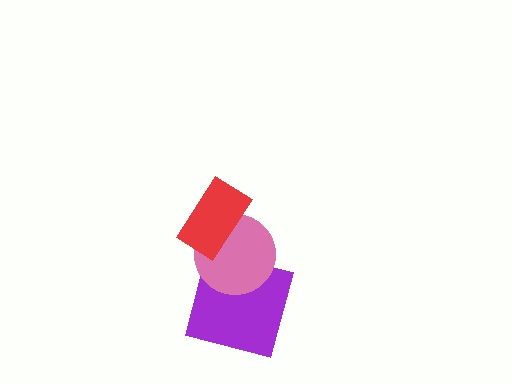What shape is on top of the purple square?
The pink circle is on top of the purple square.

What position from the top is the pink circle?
The pink circle is 2nd from the top.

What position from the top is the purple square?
The purple square is 3rd from the top.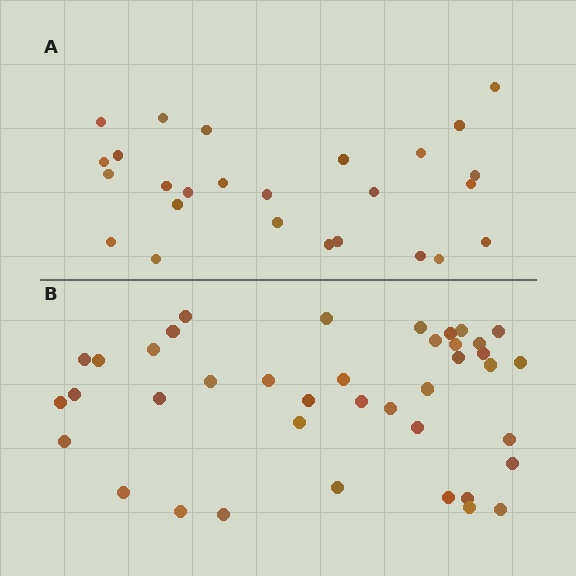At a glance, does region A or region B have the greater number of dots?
Region B (the bottom region) has more dots.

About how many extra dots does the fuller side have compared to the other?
Region B has approximately 15 more dots than region A.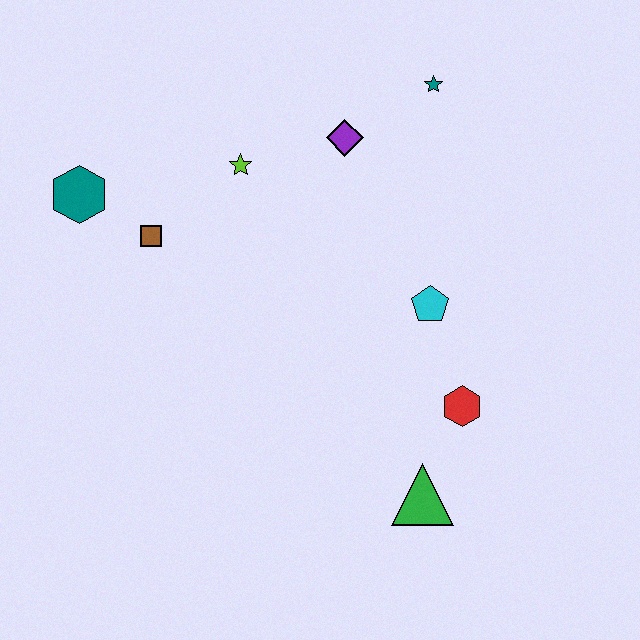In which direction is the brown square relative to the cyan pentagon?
The brown square is to the left of the cyan pentagon.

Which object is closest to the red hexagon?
The green triangle is closest to the red hexagon.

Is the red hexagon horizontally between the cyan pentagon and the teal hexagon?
No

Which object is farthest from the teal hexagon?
The green triangle is farthest from the teal hexagon.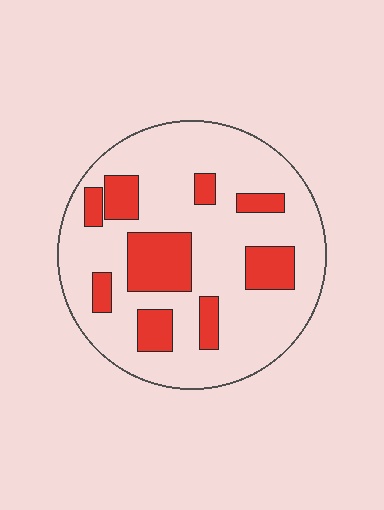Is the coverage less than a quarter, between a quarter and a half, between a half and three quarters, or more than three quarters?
Less than a quarter.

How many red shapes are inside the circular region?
9.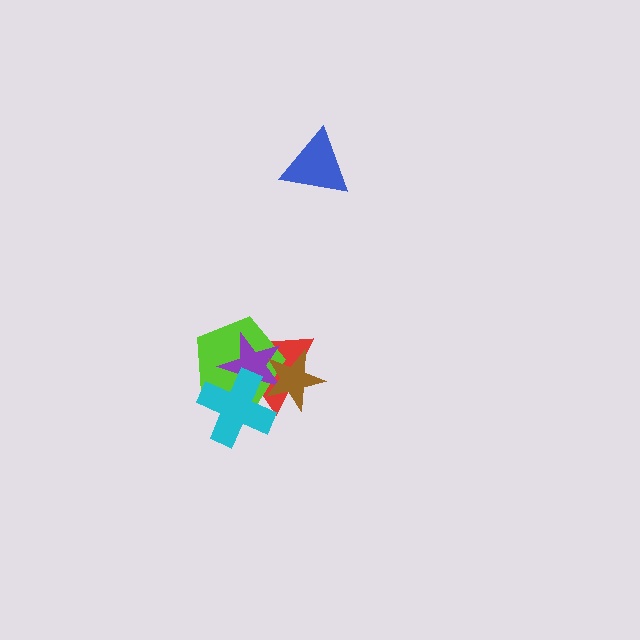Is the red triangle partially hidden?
Yes, it is partially covered by another shape.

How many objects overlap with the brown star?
4 objects overlap with the brown star.